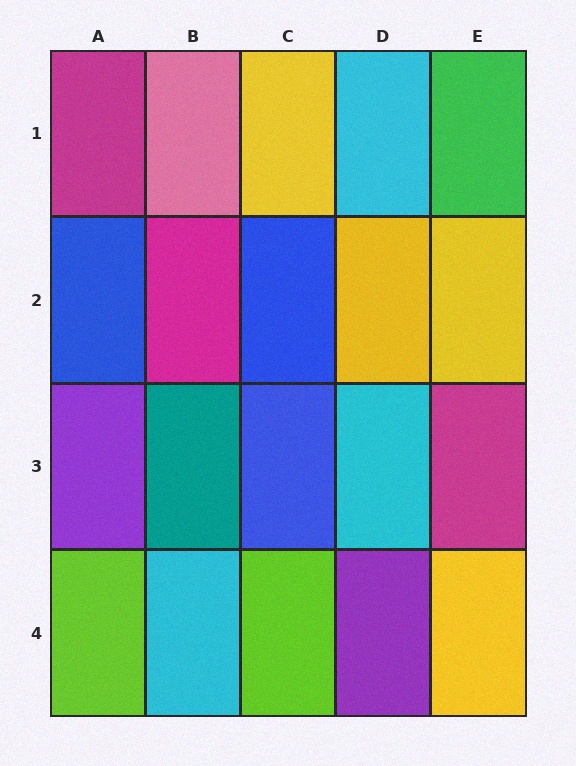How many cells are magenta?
3 cells are magenta.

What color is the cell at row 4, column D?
Purple.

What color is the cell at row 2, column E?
Yellow.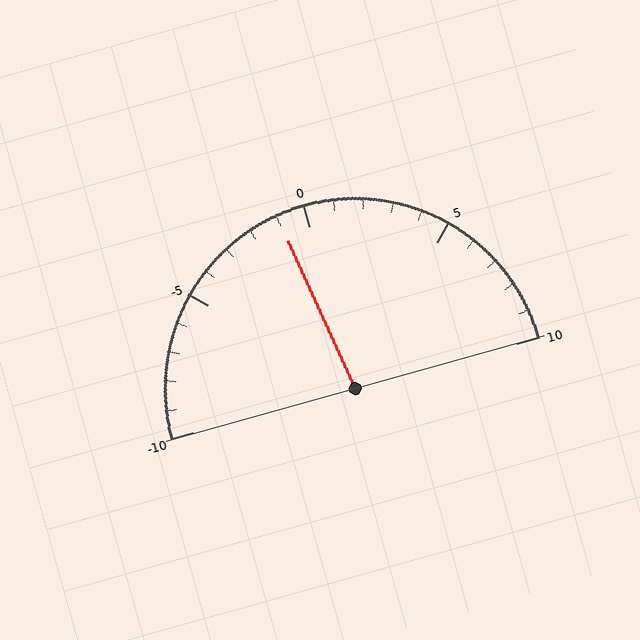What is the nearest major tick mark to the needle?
The nearest major tick mark is 0.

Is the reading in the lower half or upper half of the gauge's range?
The reading is in the lower half of the range (-10 to 10).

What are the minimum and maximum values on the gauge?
The gauge ranges from -10 to 10.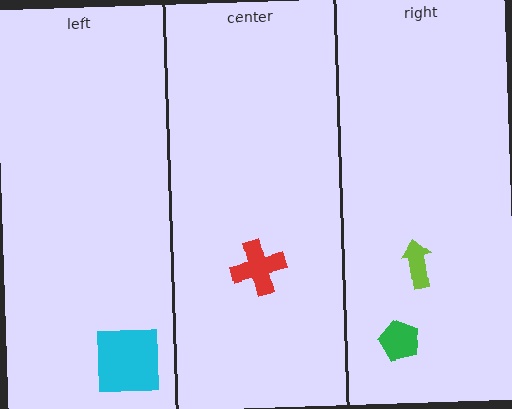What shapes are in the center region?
The red cross.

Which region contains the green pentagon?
The right region.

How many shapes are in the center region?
1.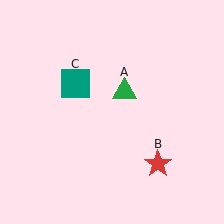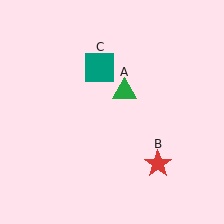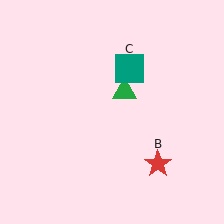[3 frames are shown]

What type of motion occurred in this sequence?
The teal square (object C) rotated clockwise around the center of the scene.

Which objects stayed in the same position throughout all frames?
Green triangle (object A) and red star (object B) remained stationary.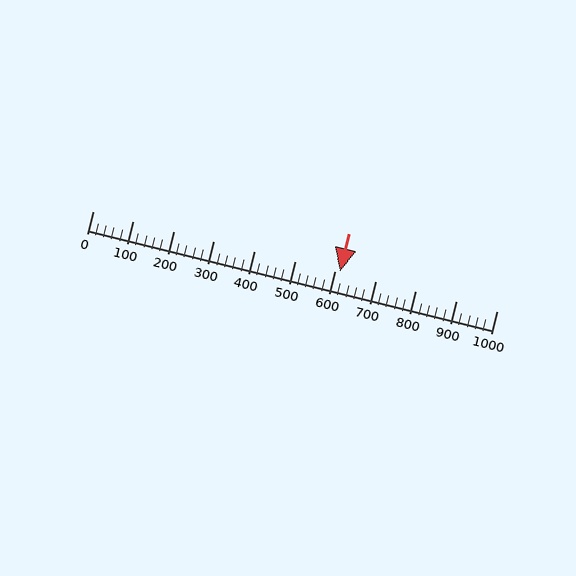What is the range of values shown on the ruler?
The ruler shows values from 0 to 1000.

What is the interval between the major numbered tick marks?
The major tick marks are spaced 100 units apart.